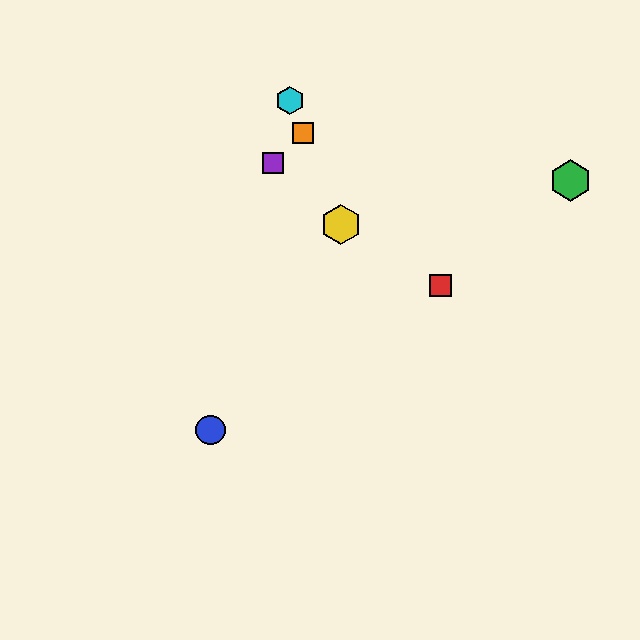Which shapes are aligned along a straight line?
The yellow hexagon, the orange square, the cyan hexagon are aligned along a straight line.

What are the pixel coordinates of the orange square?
The orange square is at (303, 133).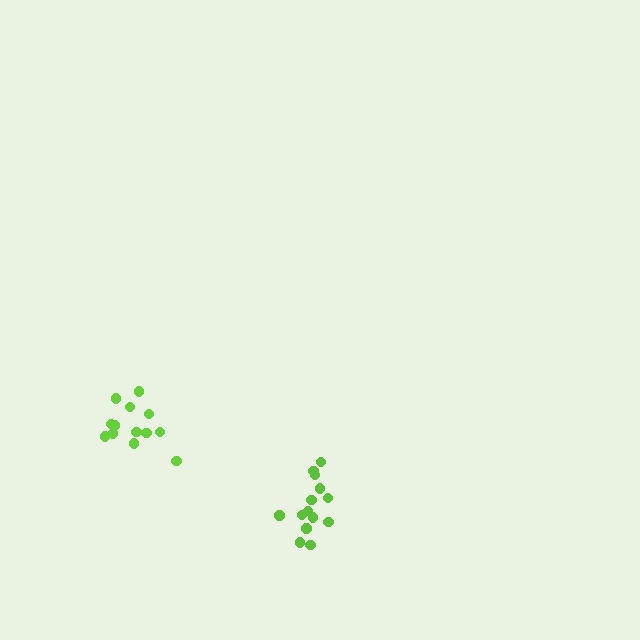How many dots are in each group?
Group 1: 13 dots, Group 2: 14 dots (27 total).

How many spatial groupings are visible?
There are 2 spatial groupings.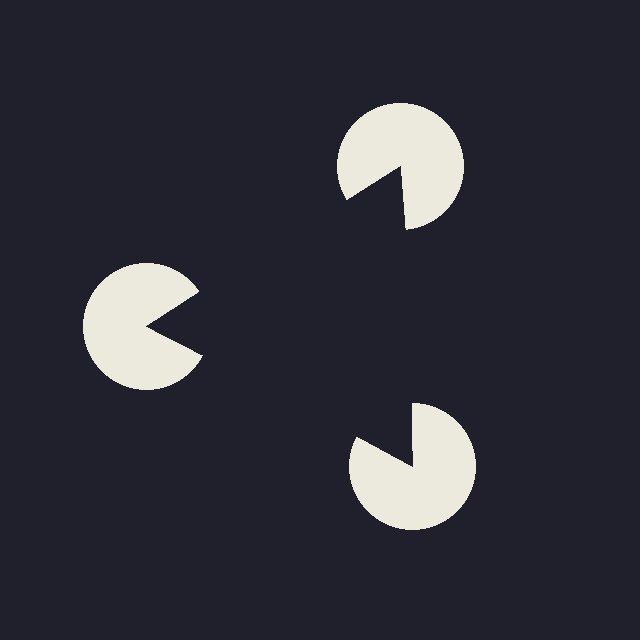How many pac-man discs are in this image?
There are 3 — one at each vertex of the illusory triangle.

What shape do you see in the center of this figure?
An illusory triangle — its edges are inferred from the aligned wedge cuts in the pac-man discs, not physically drawn.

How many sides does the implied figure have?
3 sides.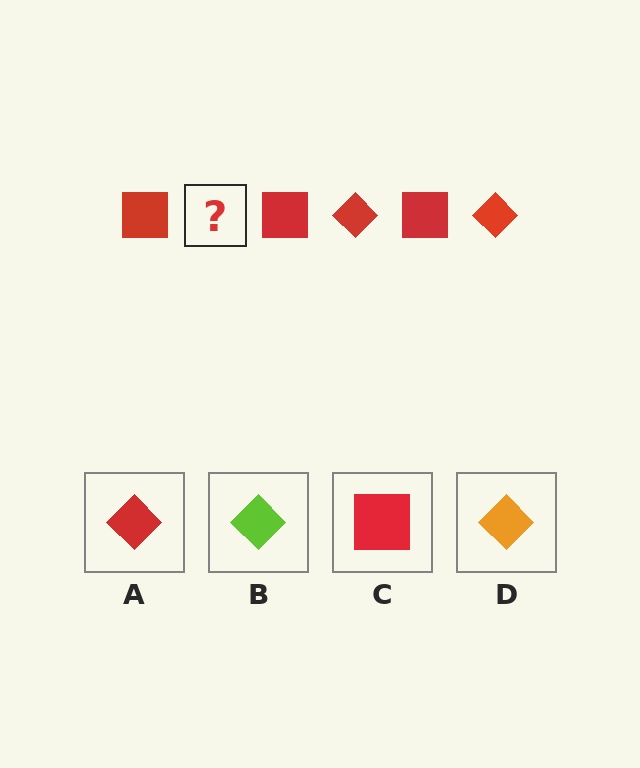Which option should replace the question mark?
Option A.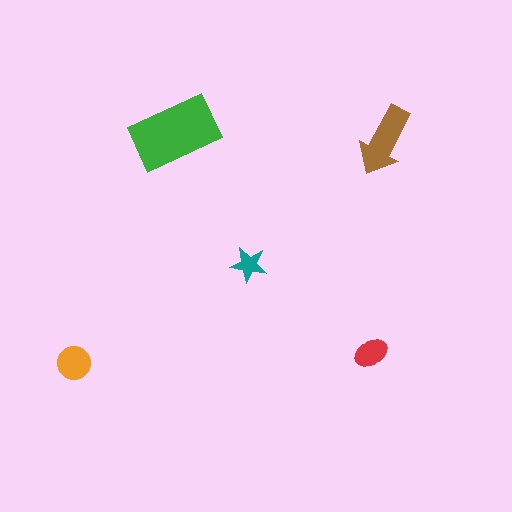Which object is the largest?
The green rectangle.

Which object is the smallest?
The teal star.